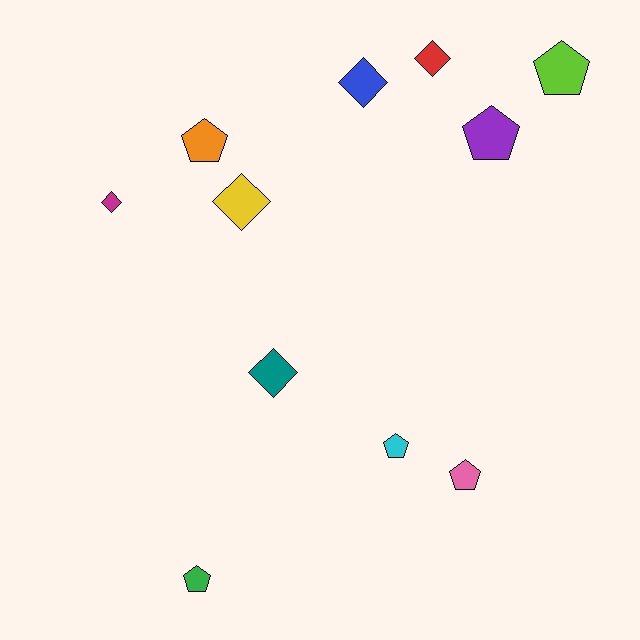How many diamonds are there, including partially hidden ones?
There are 5 diamonds.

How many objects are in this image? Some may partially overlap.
There are 11 objects.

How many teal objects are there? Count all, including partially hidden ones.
There is 1 teal object.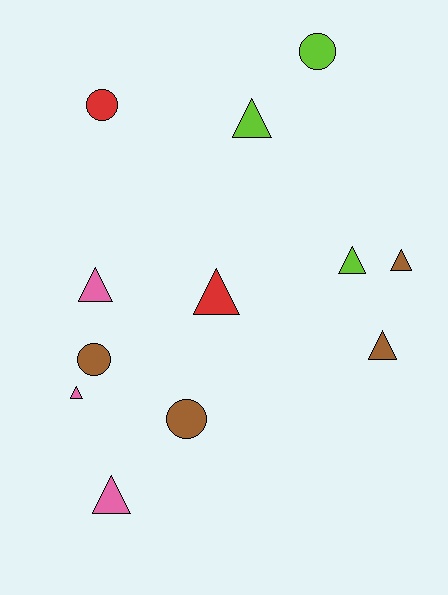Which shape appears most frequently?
Triangle, with 8 objects.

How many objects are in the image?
There are 12 objects.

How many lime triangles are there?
There are 2 lime triangles.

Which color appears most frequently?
Brown, with 4 objects.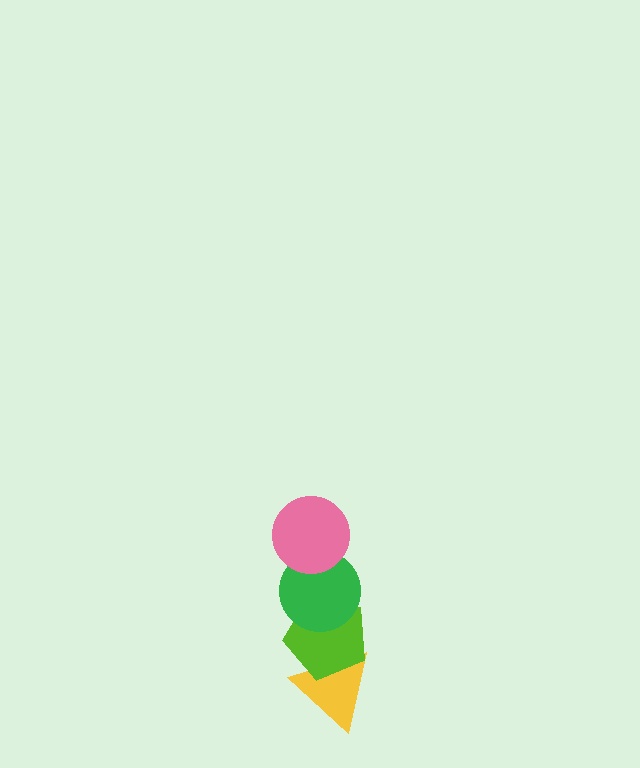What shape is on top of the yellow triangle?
The lime pentagon is on top of the yellow triangle.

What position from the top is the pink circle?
The pink circle is 1st from the top.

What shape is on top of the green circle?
The pink circle is on top of the green circle.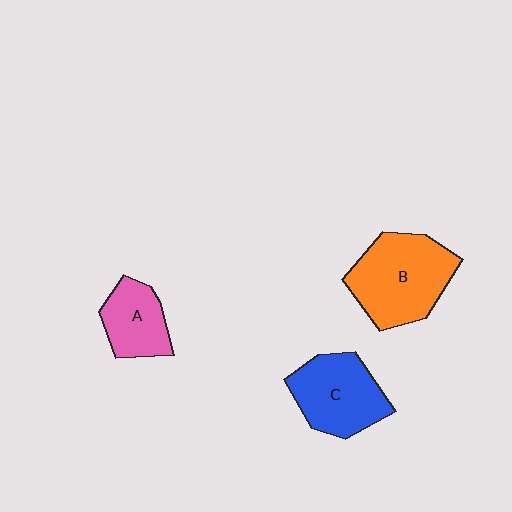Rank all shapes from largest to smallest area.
From largest to smallest: B (orange), C (blue), A (pink).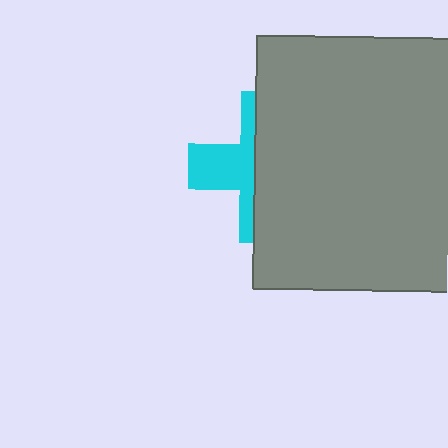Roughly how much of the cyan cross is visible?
A small part of it is visible (roughly 38%).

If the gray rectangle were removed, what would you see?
You would see the complete cyan cross.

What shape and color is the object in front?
The object in front is a gray rectangle.